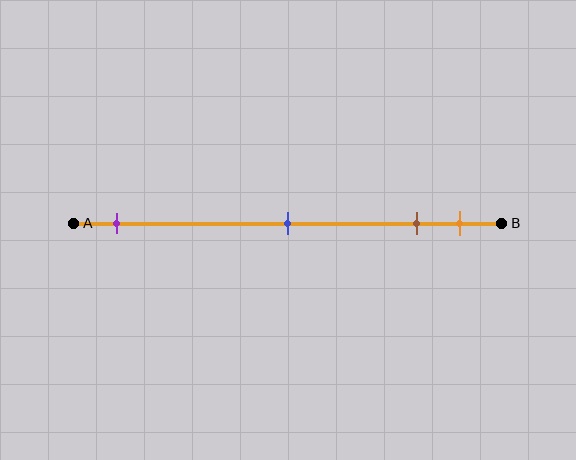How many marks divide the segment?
There are 4 marks dividing the segment.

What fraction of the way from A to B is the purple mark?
The purple mark is approximately 10% (0.1) of the way from A to B.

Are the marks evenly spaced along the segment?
No, the marks are not evenly spaced.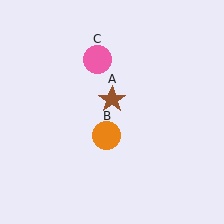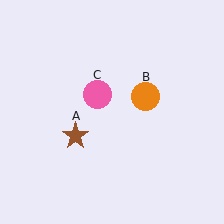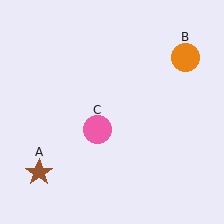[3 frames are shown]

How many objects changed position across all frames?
3 objects changed position: brown star (object A), orange circle (object B), pink circle (object C).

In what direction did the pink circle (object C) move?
The pink circle (object C) moved down.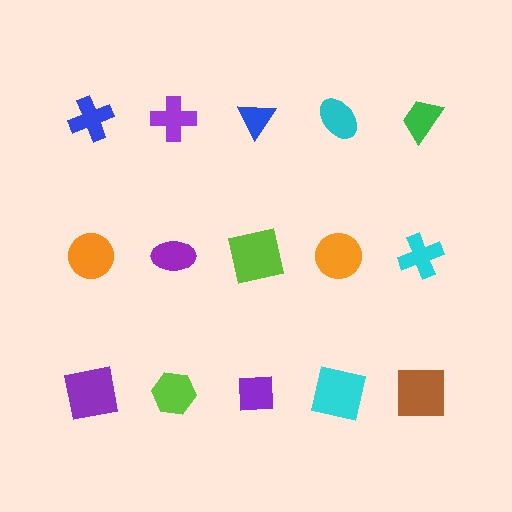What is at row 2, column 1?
An orange circle.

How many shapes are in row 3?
5 shapes.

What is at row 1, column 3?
A blue triangle.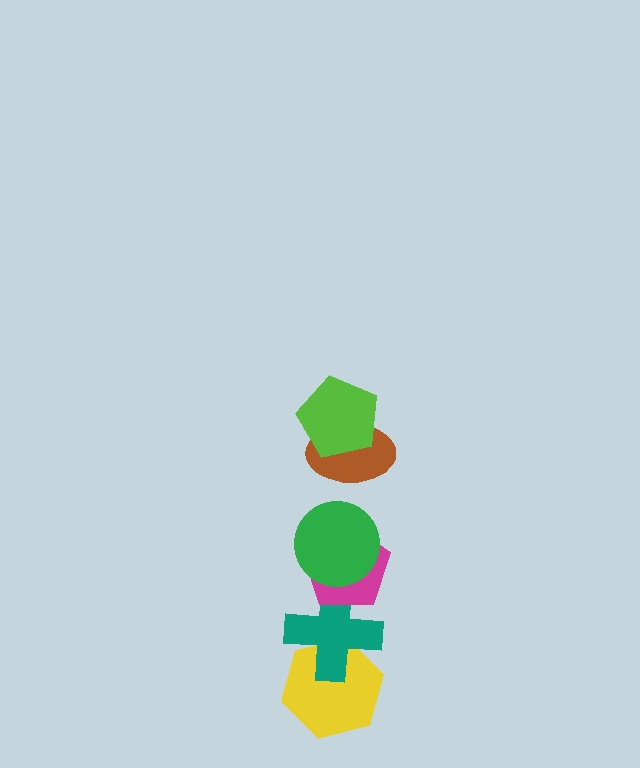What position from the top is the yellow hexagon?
The yellow hexagon is 6th from the top.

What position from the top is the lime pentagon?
The lime pentagon is 1st from the top.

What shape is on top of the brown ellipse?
The lime pentagon is on top of the brown ellipse.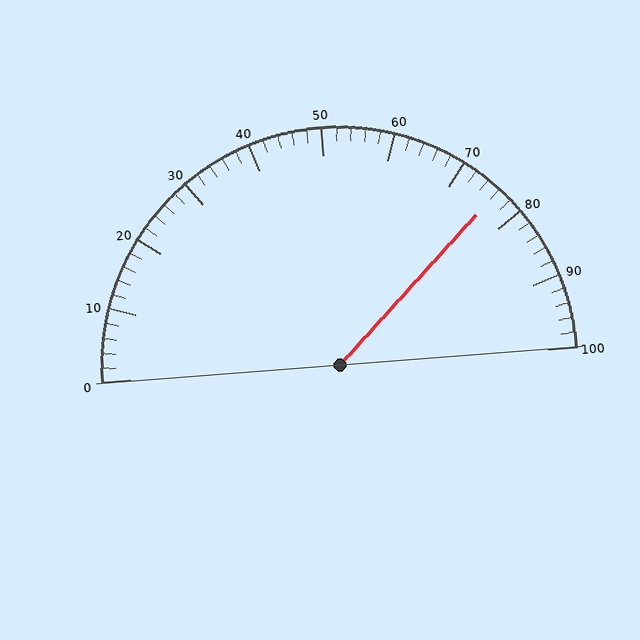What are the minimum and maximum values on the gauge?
The gauge ranges from 0 to 100.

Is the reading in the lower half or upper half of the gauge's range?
The reading is in the upper half of the range (0 to 100).